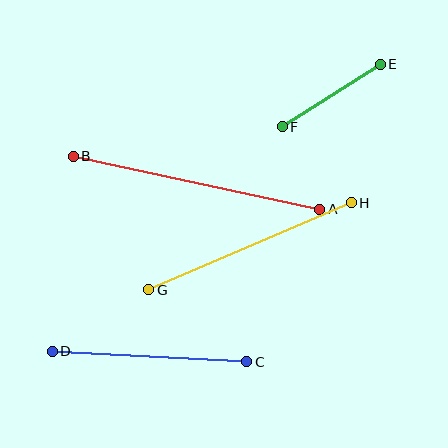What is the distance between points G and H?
The distance is approximately 221 pixels.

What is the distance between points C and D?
The distance is approximately 195 pixels.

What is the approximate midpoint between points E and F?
The midpoint is at approximately (331, 95) pixels.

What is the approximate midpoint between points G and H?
The midpoint is at approximately (250, 246) pixels.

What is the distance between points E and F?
The distance is approximately 116 pixels.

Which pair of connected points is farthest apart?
Points A and B are farthest apart.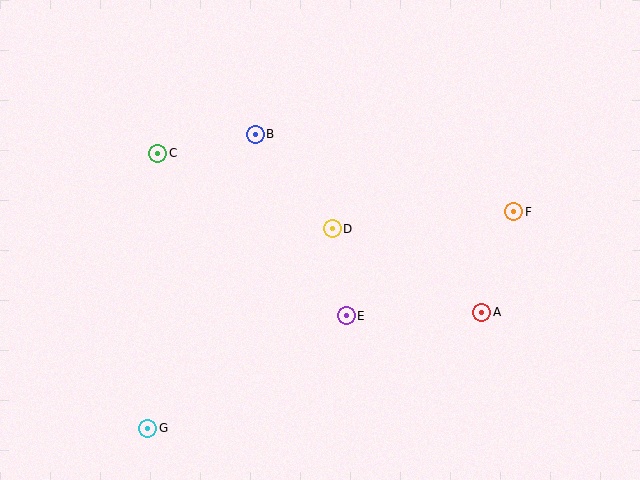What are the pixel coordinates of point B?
Point B is at (255, 134).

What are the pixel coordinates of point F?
Point F is at (514, 212).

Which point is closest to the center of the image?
Point D at (332, 229) is closest to the center.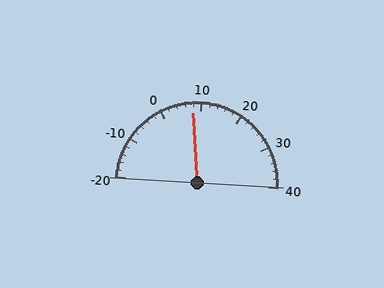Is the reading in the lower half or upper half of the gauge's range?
The reading is in the lower half of the range (-20 to 40).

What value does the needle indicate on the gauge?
The needle indicates approximately 8.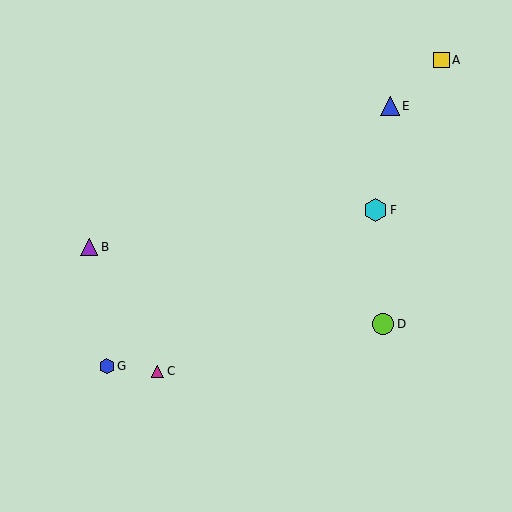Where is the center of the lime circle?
The center of the lime circle is at (383, 324).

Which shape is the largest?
The cyan hexagon (labeled F) is the largest.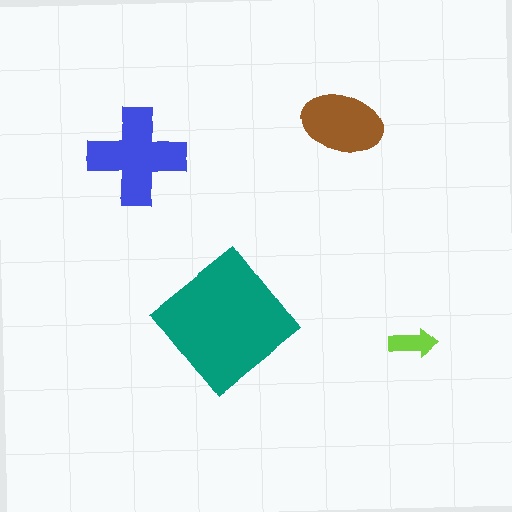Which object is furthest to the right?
The lime arrow is rightmost.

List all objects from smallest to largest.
The lime arrow, the brown ellipse, the blue cross, the teal diamond.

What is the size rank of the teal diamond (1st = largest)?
1st.